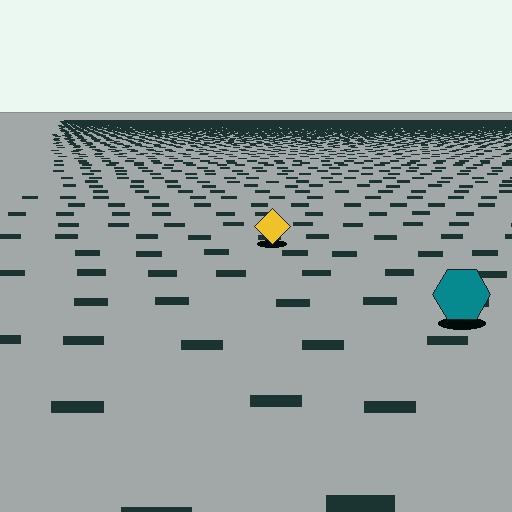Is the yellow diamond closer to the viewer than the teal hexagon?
No. The teal hexagon is closer — you can tell from the texture gradient: the ground texture is coarser near it.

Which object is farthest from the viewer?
The yellow diamond is farthest from the viewer. It appears smaller and the ground texture around it is denser.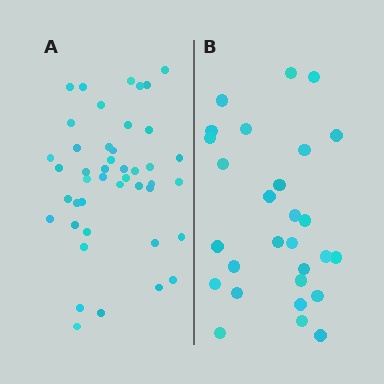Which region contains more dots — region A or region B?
Region A (the left region) has more dots.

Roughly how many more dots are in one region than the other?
Region A has approximately 15 more dots than region B.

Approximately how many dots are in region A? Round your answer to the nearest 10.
About 40 dots. (The exact count is 44, which rounds to 40.)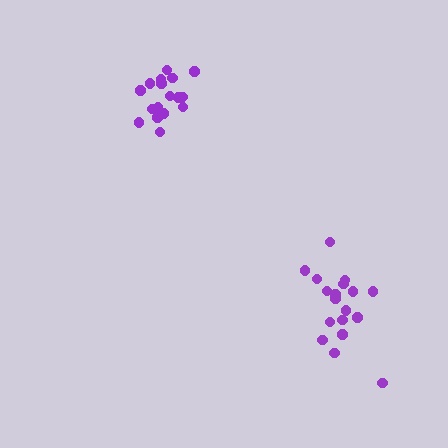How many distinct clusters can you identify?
There are 2 distinct clusters.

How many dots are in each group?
Group 1: 17 dots, Group 2: 18 dots (35 total).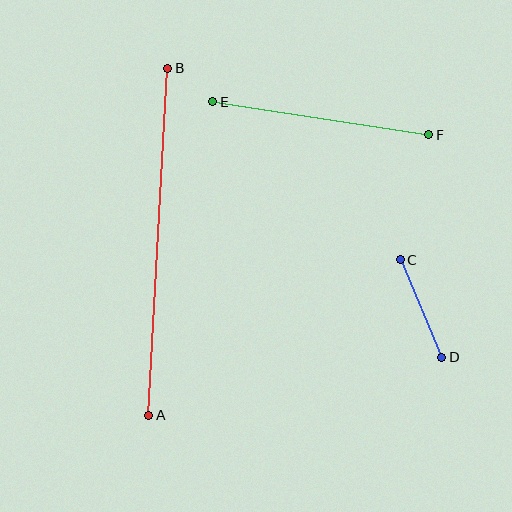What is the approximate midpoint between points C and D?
The midpoint is at approximately (421, 308) pixels.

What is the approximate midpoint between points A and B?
The midpoint is at approximately (158, 242) pixels.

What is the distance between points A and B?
The distance is approximately 347 pixels.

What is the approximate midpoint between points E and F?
The midpoint is at approximately (321, 118) pixels.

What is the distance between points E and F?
The distance is approximately 218 pixels.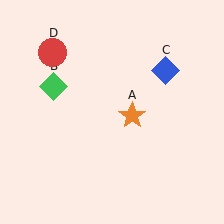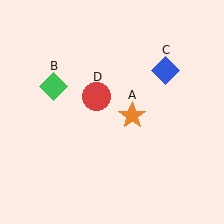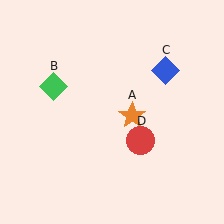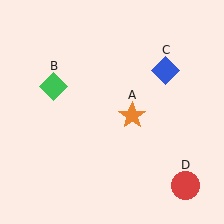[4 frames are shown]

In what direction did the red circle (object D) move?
The red circle (object D) moved down and to the right.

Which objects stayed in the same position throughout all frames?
Orange star (object A) and green diamond (object B) and blue diamond (object C) remained stationary.